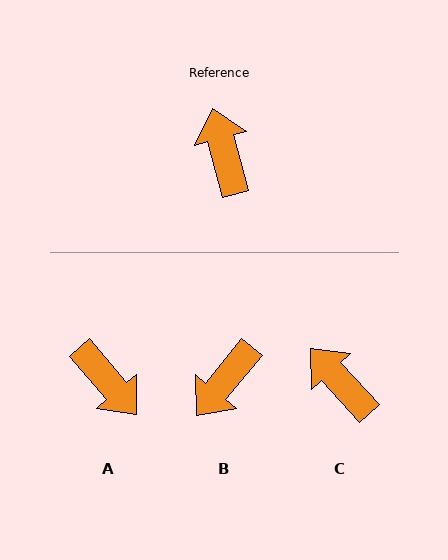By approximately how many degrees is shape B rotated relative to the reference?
Approximately 126 degrees counter-clockwise.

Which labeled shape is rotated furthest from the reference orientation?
A, about 155 degrees away.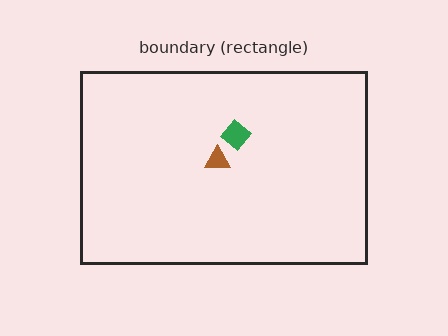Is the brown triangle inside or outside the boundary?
Inside.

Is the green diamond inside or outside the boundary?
Inside.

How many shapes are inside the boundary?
2 inside, 0 outside.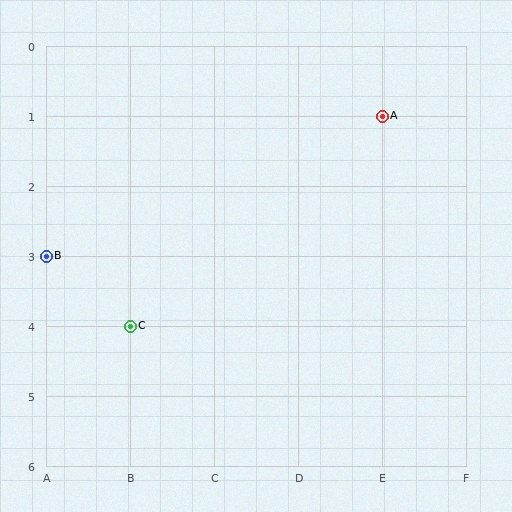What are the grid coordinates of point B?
Point B is at grid coordinates (A, 3).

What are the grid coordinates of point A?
Point A is at grid coordinates (E, 1).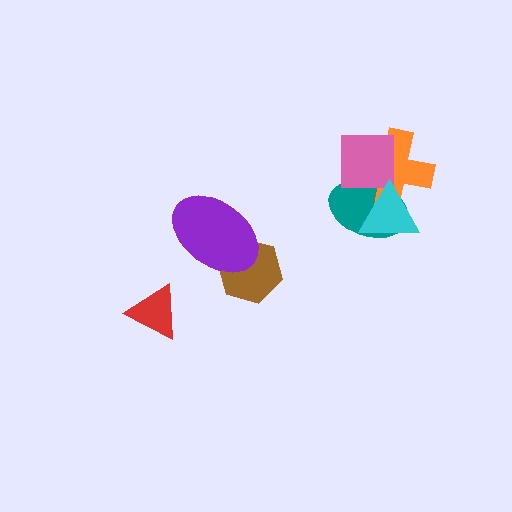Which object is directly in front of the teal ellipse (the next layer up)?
The orange cross is directly in front of the teal ellipse.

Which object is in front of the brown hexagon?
The purple ellipse is in front of the brown hexagon.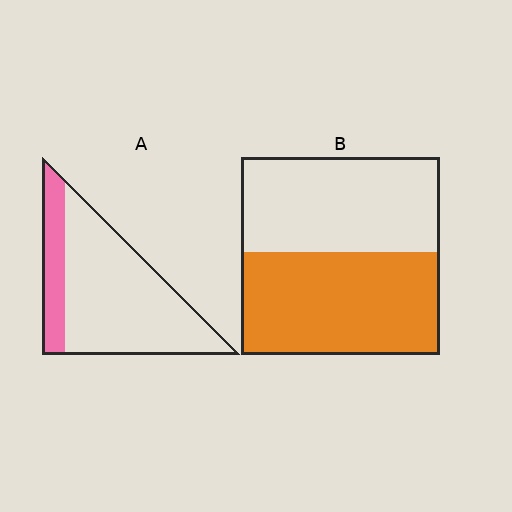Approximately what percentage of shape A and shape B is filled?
A is approximately 20% and B is approximately 50%.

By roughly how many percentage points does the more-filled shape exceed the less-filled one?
By roughly 30 percentage points (B over A).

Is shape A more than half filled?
No.